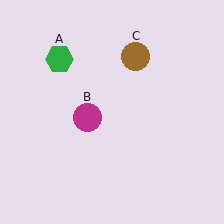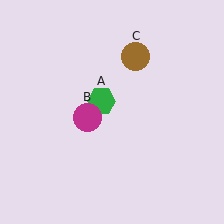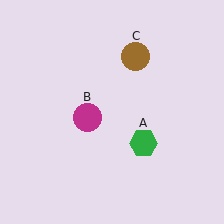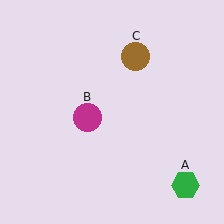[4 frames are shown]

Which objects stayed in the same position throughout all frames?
Magenta circle (object B) and brown circle (object C) remained stationary.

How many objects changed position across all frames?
1 object changed position: green hexagon (object A).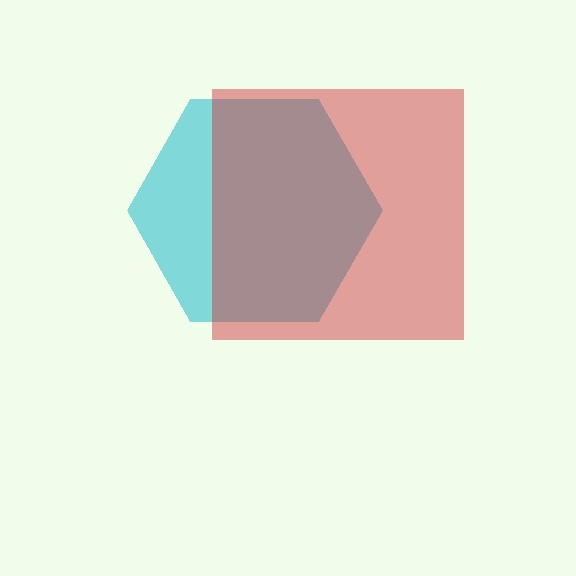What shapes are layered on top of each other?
The layered shapes are: a cyan hexagon, a red square.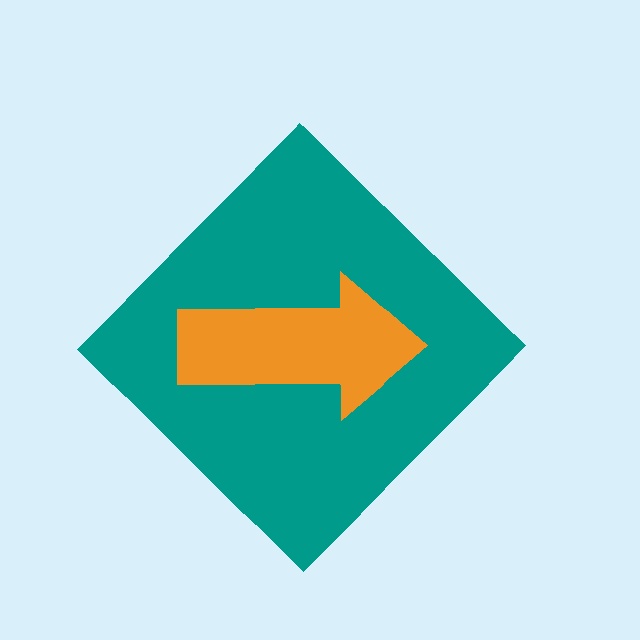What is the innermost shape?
The orange arrow.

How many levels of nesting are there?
2.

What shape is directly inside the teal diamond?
The orange arrow.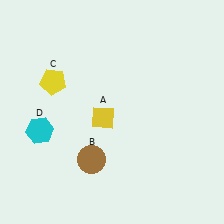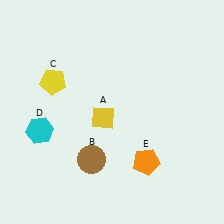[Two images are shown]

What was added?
An orange pentagon (E) was added in Image 2.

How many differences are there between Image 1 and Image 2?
There is 1 difference between the two images.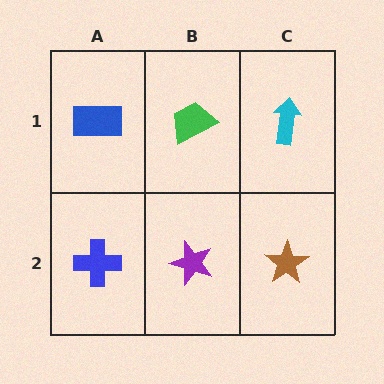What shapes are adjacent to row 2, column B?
A green trapezoid (row 1, column B), a blue cross (row 2, column A), a brown star (row 2, column C).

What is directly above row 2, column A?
A blue rectangle.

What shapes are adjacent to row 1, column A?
A blue cross (row 2, column A), a green trapezoid (row 1, column B).